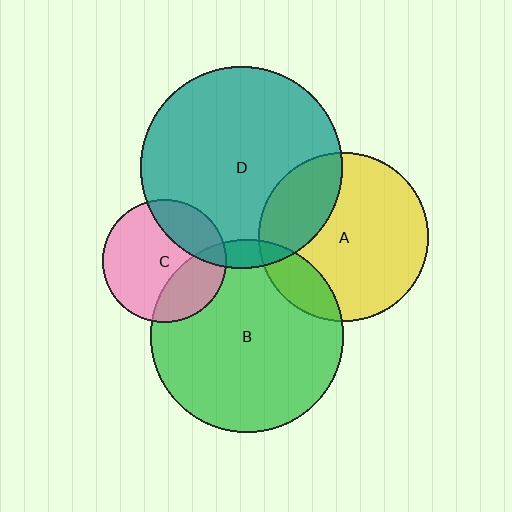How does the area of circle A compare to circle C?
Approximately 1.9 times.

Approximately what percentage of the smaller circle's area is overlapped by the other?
Approximately 30%.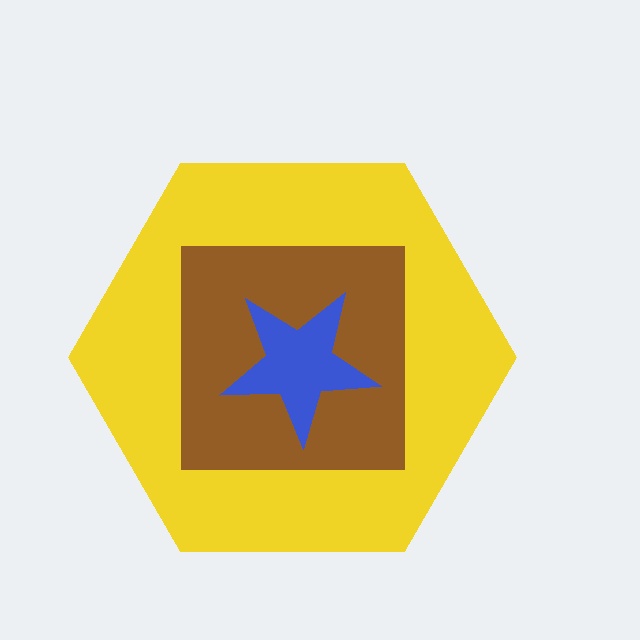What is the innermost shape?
The blue star.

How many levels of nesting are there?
3.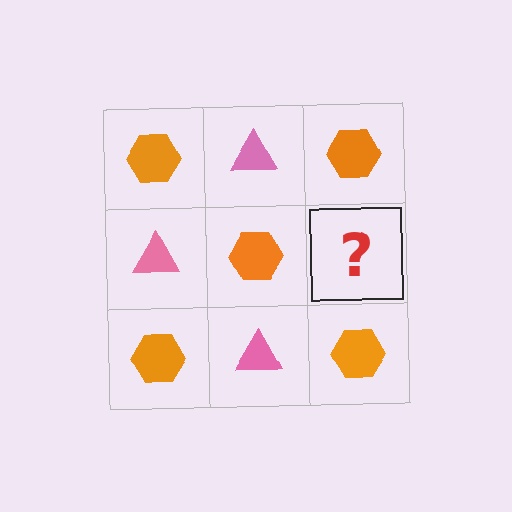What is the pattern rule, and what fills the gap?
The rule is that it alternates orange hexagon and pink triangle in a checkerboard pattern. The gap should be filled with a pink triangle.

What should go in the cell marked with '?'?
The missing cell should contain a pink triangle.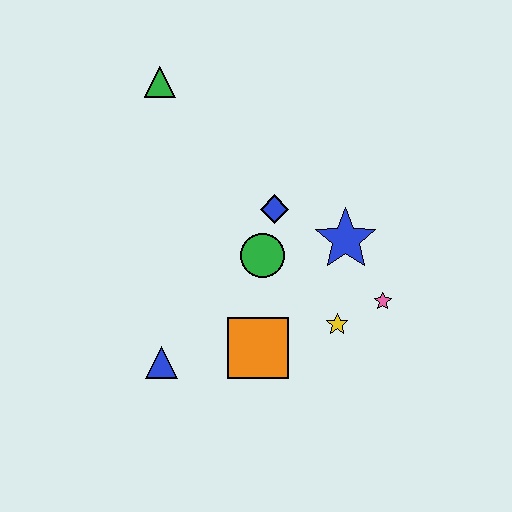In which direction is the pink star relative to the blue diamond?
The pink star is to the right of the blue diamond.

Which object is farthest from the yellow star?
The green triangle is farthest from the yellow star.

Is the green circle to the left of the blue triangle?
No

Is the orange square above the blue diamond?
No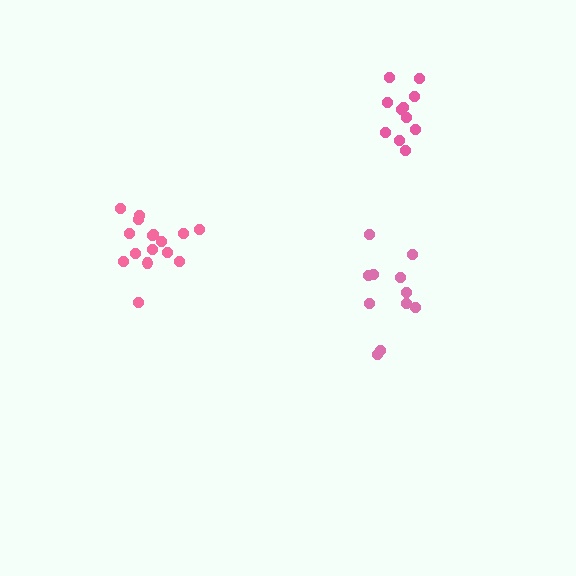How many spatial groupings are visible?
There are 3 spatial groupings.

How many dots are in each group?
Group 1: 16 dots, Group 2: 11 dots, Group 3: 11 dots (38 total).